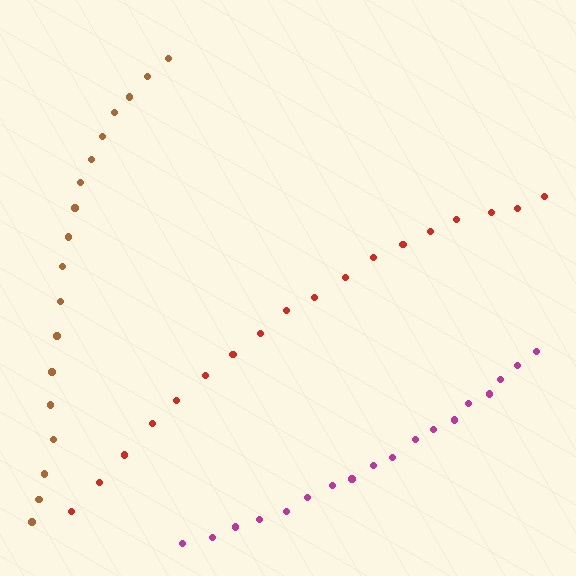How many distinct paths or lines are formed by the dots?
There are 3 distinct paths.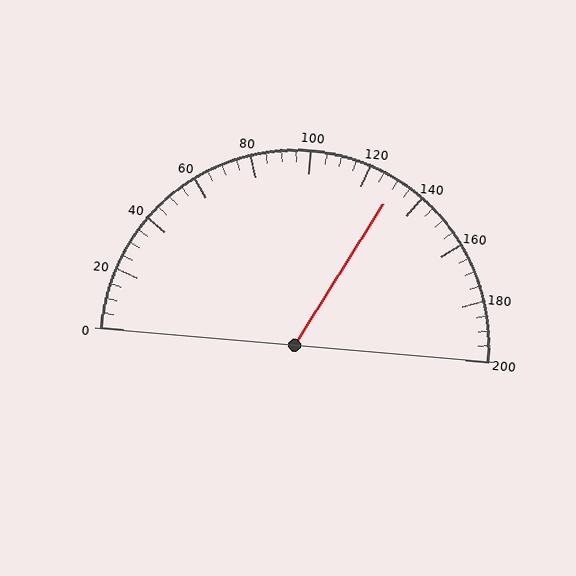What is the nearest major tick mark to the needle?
The nearest major tick mark is 120.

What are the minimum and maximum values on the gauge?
The gauge ranges from 0 to 200.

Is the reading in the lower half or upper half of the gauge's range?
The reading is in the upper half of the range (0 to 200).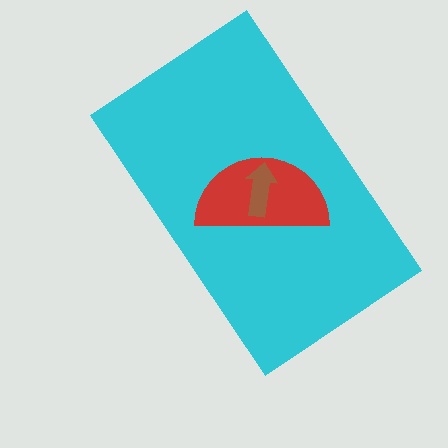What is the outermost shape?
The cyan rectangle.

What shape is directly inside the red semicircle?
The brown arrow.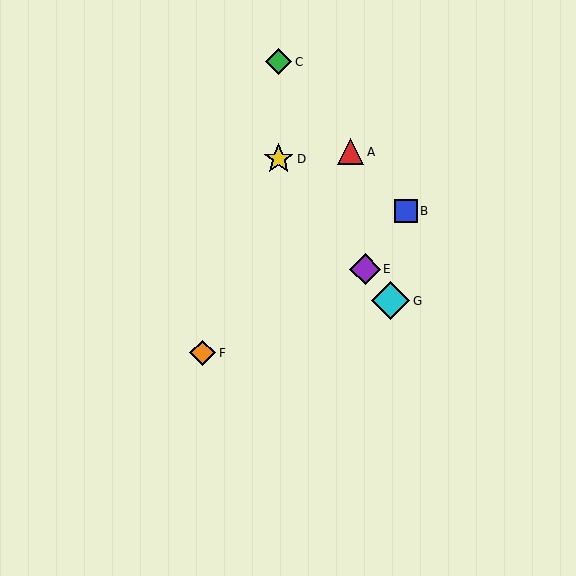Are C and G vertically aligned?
No, C is at x≈279 and G is at x≈391.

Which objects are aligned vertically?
Objects C, D are aligned vertically.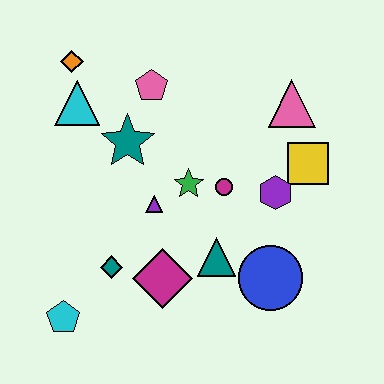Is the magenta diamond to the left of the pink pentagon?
No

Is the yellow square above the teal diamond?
Yes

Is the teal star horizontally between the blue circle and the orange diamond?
Yes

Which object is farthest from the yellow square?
The cyan pentagon is farthest from the yellow square.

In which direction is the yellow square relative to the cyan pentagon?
The yellow square is to the right of the cyan pentagon.